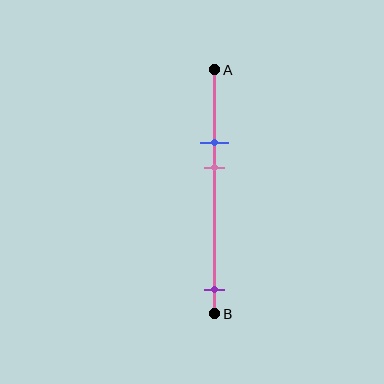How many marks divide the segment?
There are 3 marks dividing the segment.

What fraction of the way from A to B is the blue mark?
The blue mark is approximately 30% (0.3) of the way from A to B.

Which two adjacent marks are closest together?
The blue and pink marks are the closest adjacent pair.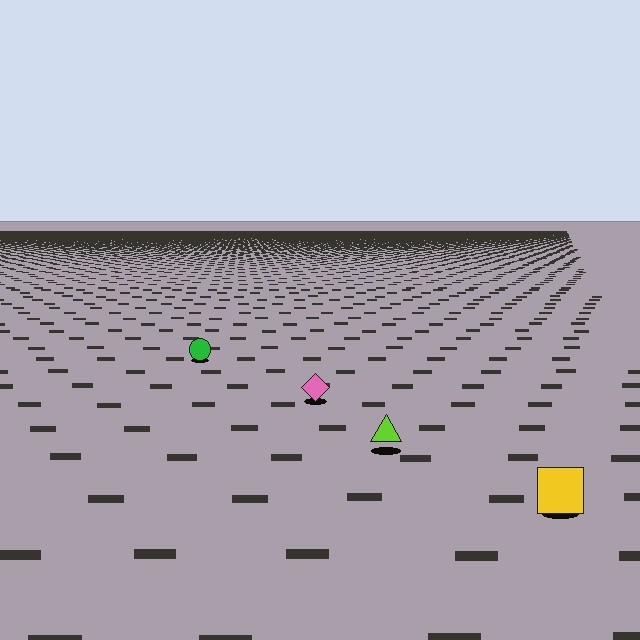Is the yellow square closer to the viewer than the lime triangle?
Yes. The yellow square is closer — you can tell from the texture gradient: the ground texture is coarser near it.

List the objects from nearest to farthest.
From nearest to farthest: the yellow square, the lime triangle, the pink diamond, the green circle.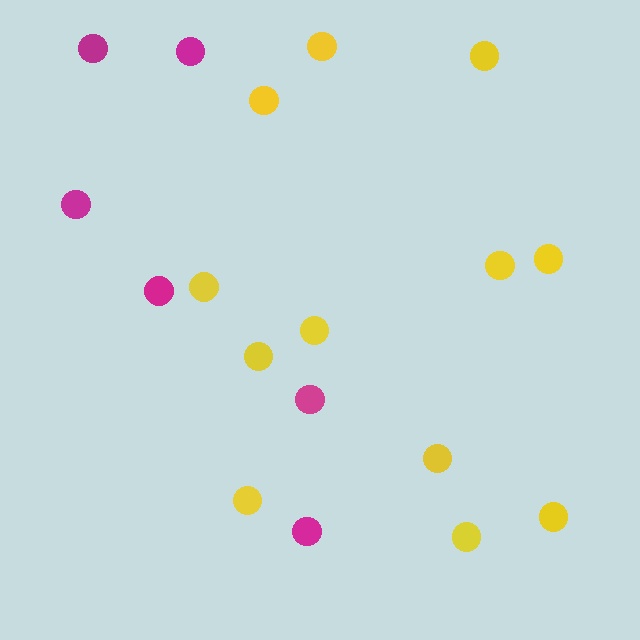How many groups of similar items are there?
There are 2 groups: one group of magenta circles (6) and one group of yellow circles (12).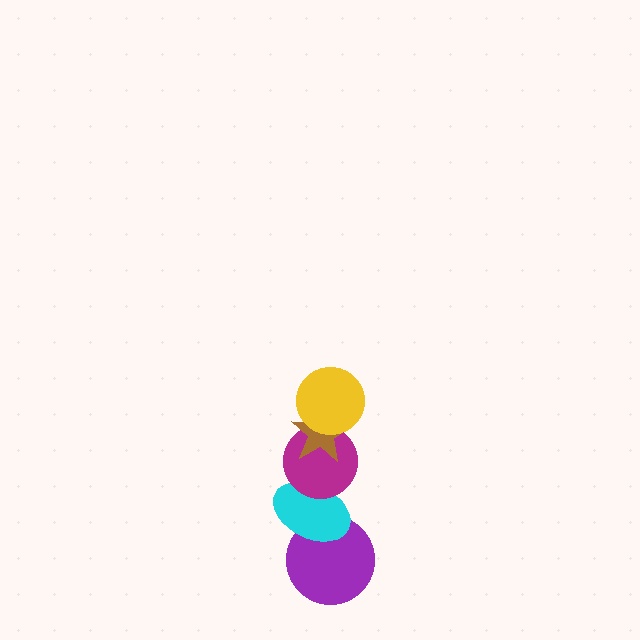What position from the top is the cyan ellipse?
The cyan ellipse is 4th from the top.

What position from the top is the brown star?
The brown star is 2nd from the top.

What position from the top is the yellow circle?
The yellow circle is 1st from the top.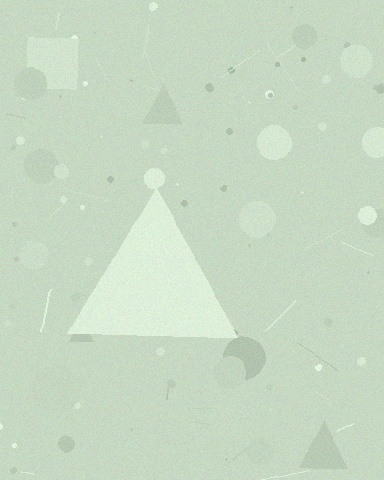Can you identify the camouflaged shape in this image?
The camouflaged shape is a triangle.